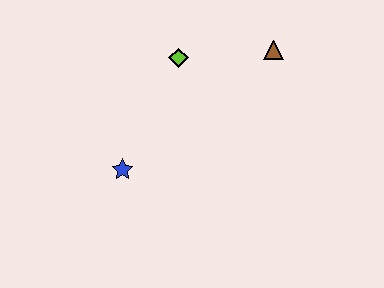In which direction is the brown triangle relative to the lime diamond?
The brown triangle is to the right of the lime diamond.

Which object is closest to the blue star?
The lime diamond is closest to the blue star.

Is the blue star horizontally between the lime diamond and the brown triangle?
No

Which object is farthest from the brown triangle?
The blue star is farthest from the brown triangle.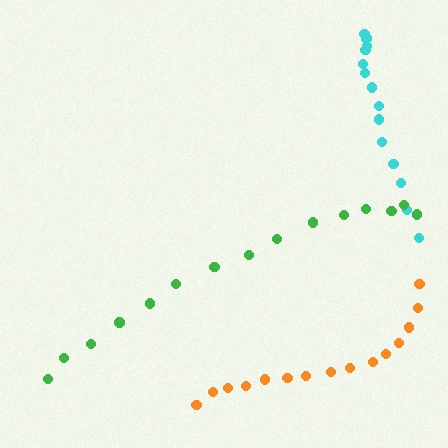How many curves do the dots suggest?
There are 3 distinct paths.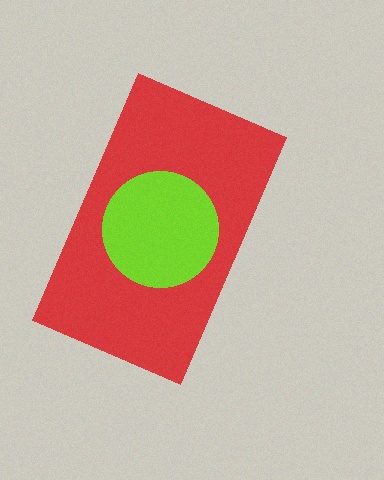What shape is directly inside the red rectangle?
The lime circle.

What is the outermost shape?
The red rectangle.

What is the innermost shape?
The lime circle.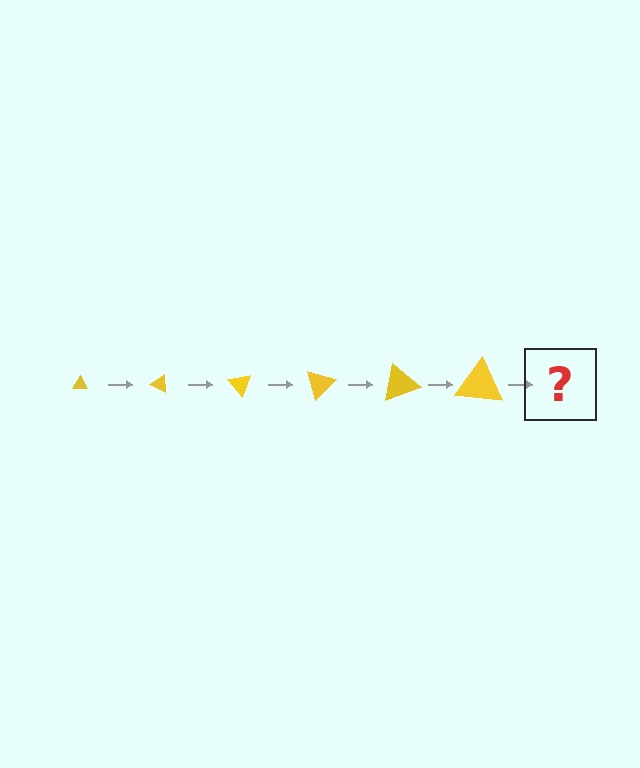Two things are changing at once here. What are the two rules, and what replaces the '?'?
The two rules are that the triangle grows larger each step and it rotates 25 degrees each step. The '?' should be a triangle, larger than the previous one and rotated 150 degrees from the start.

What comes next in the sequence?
The next element should be a triangle, larger than the previous one and rotated 150 degrees from the start.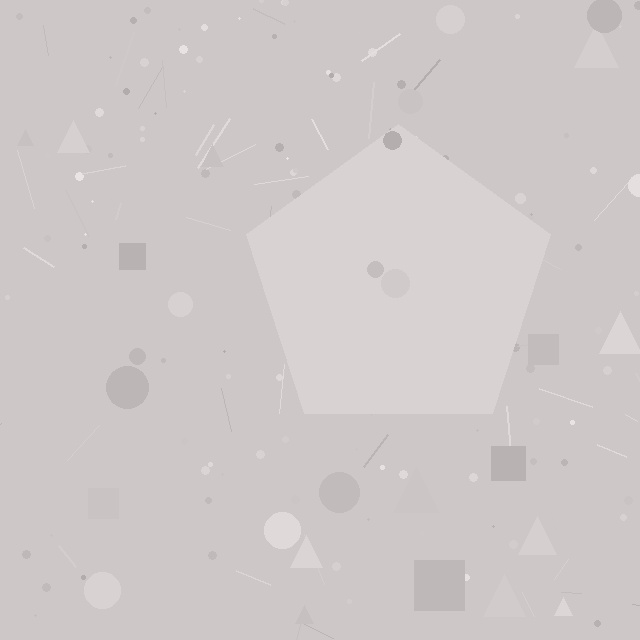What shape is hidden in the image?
A pentagon is hidden in the image.